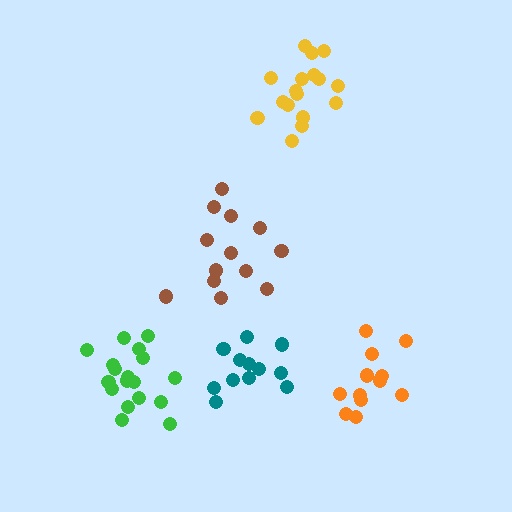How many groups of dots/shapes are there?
There are 5 groups.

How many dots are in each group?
Group 1: 12 dots, Group 2: 18 dots, Group 3: 13 dots, Group 4: 17 dots, Group 5: 12 dots (72 total).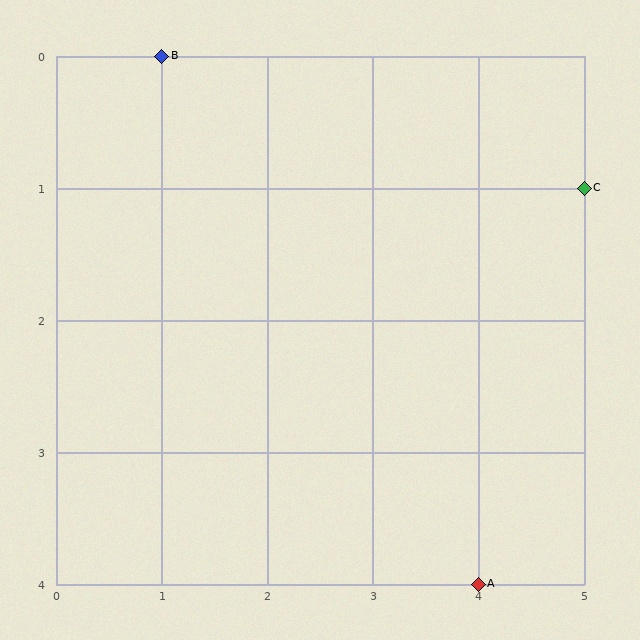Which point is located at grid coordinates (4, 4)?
Point A is at (4, 4).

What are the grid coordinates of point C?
Point C is at grid coordinates (5, 1).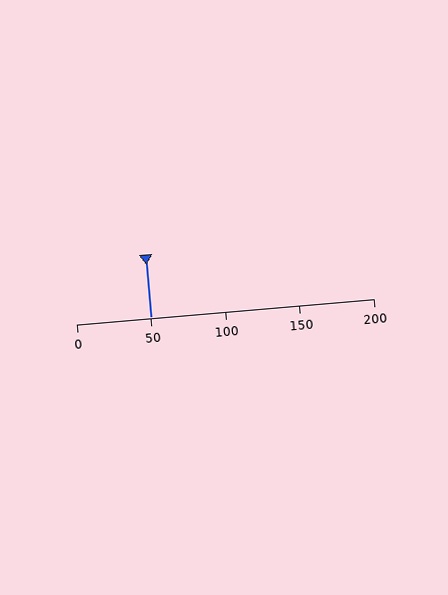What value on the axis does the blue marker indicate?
The marker indicates approximately 50.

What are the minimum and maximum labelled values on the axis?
The axis runs from 0 to 200.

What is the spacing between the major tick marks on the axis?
The major ticks are spaced 50 apart.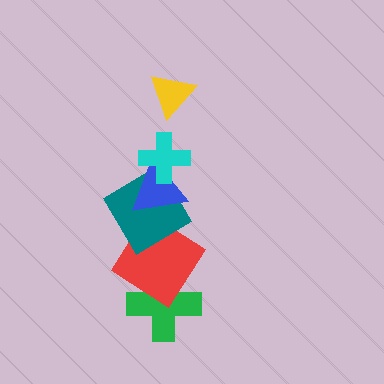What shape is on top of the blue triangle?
The cyan cross is on top of the blue triangle.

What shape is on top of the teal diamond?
The blue triangle is on top of the teal diamond.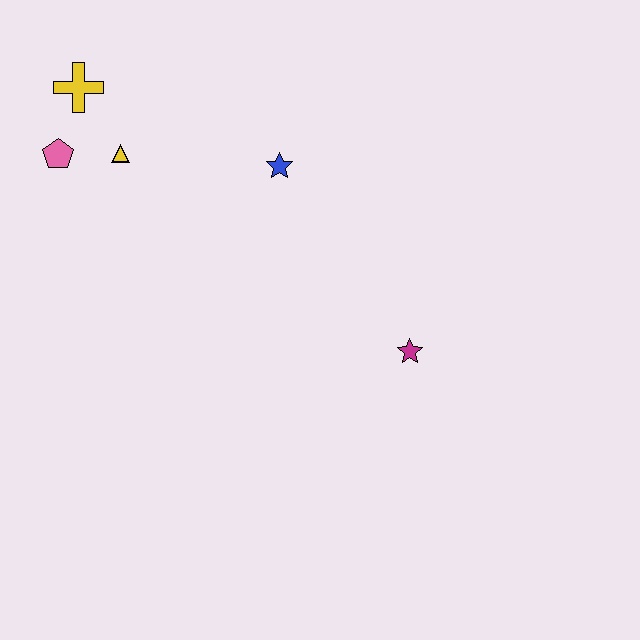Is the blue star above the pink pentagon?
No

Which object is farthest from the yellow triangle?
The magenta star is farthest from the yellow triangle.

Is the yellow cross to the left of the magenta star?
Yes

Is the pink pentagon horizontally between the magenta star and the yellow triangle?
No